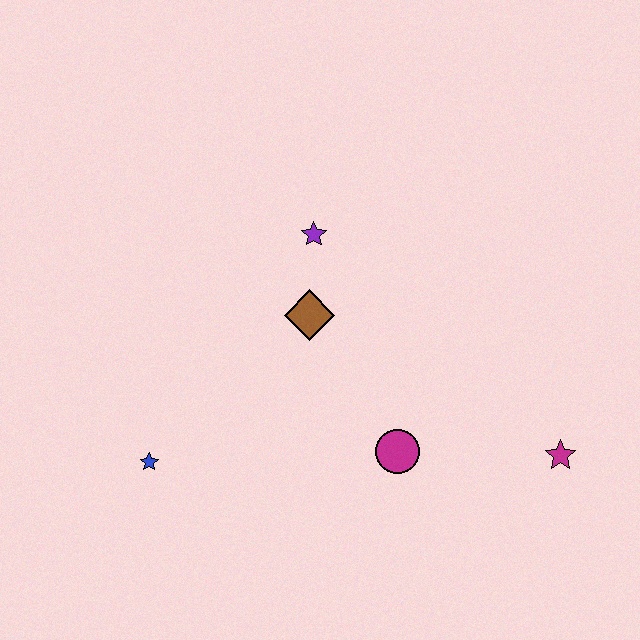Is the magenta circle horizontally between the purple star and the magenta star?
Yes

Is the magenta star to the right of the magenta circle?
Yes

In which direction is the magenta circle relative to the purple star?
The magenta circle is below the purple star.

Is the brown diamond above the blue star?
Yes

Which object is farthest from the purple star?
The magenta star is farthest from the purple star.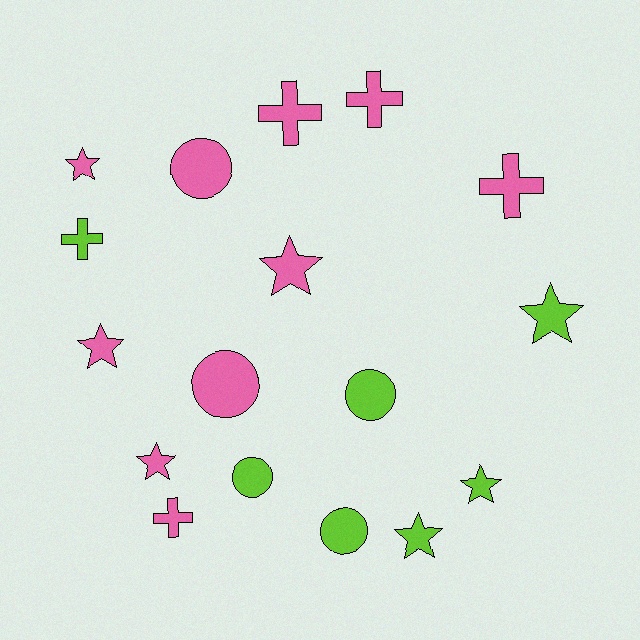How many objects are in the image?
There are 17 objects.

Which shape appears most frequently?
Star, with 7 objects.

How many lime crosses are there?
There is 1 lime cross.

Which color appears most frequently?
Pink, with 10 objects.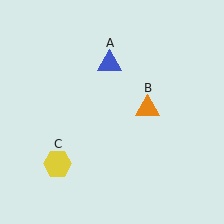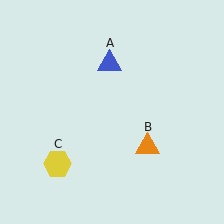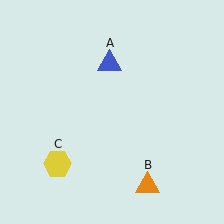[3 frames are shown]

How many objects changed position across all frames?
1 object changed position: orange triangle (object B).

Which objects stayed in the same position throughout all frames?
Blue triangle (object A) and yellow hexagon (object C) remained stationary.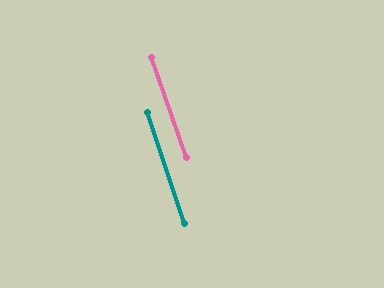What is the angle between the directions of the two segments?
Approximately 1 degree.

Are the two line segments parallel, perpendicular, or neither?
Parallel — their directions differ by only 1.1°.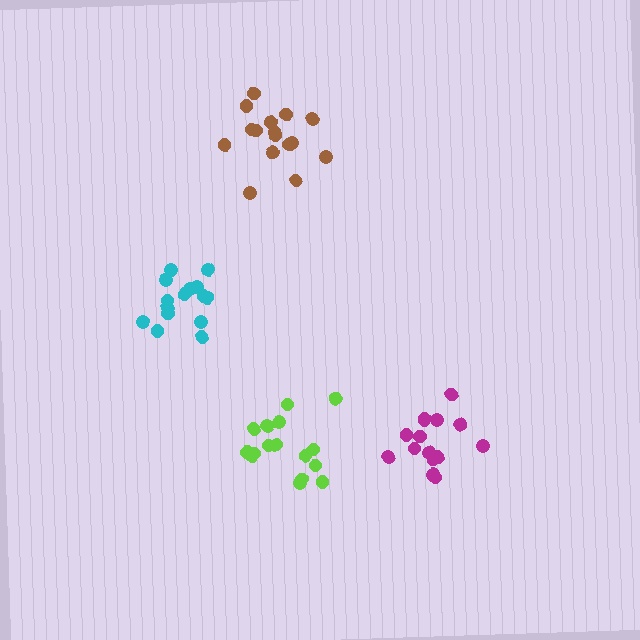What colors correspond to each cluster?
The clusters are colored: cyan, brown, magenta, lime.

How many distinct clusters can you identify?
There are 4 distinct clusters.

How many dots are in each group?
Group 1: 15 dots, Group 2: 16 dots, Group 3: 15 dots, Group 4: 16 dots (62 total).